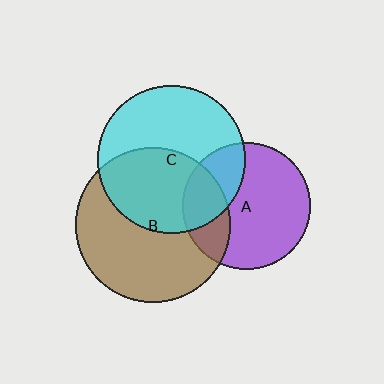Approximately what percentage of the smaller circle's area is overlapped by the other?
Approximately 45%.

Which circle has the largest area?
Circle B (brown).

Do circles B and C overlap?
Yes.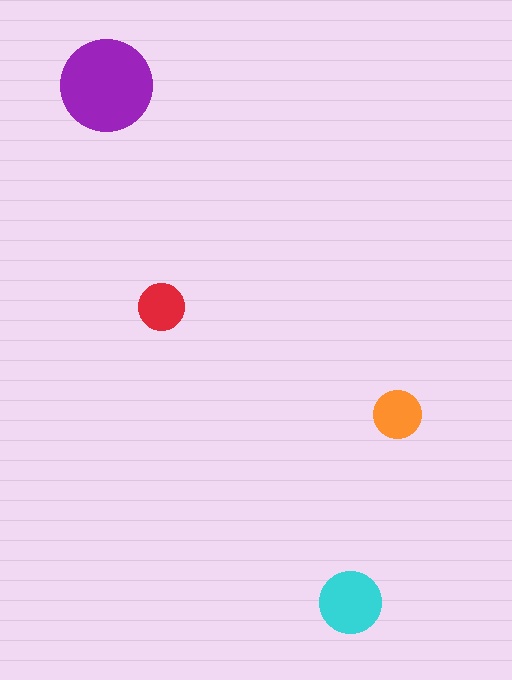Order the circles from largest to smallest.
the purple one, the cyan one, the orange one, the red one.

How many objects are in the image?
There are 4 objects in the image.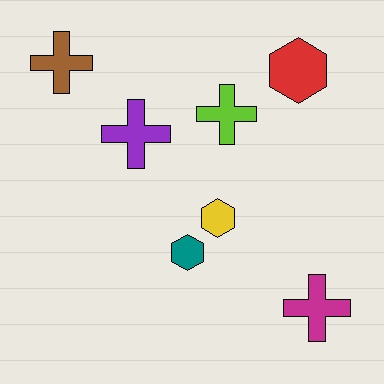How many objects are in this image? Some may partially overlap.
There are 7 objects.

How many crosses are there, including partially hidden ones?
There are 4 crosses.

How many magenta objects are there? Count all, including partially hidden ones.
There is 1 magenta object.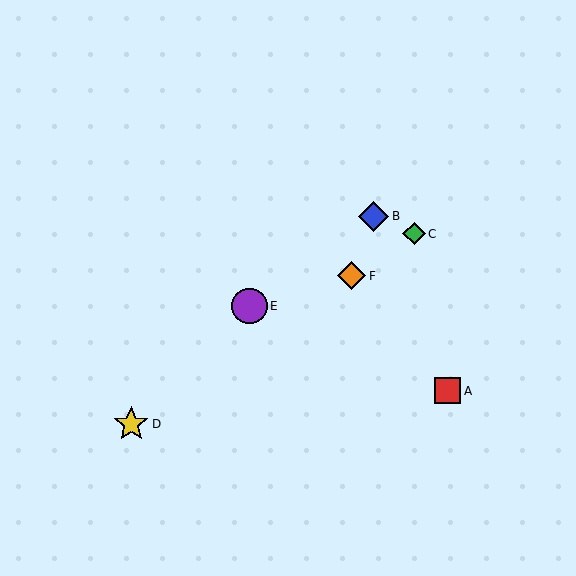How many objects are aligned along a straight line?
3 objects (C, D, F) are aligned along a straight line.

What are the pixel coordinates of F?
Object F is at (352, 276).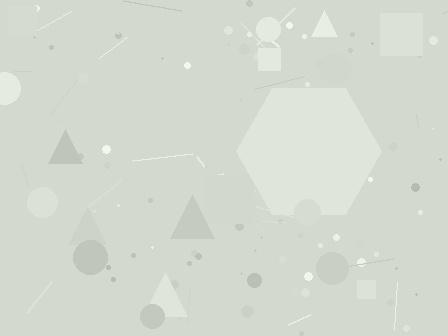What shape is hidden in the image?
A hexagon is hidden in the image.